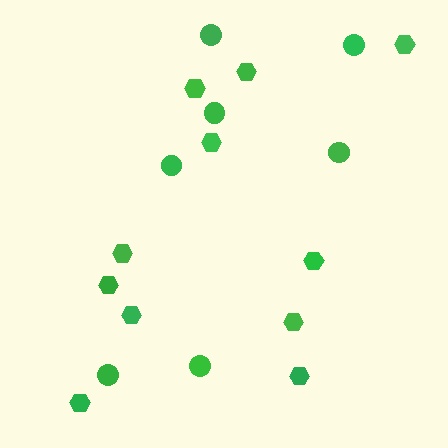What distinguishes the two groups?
There are 2 groups: one group of hexagons (11) and one group of circles (7).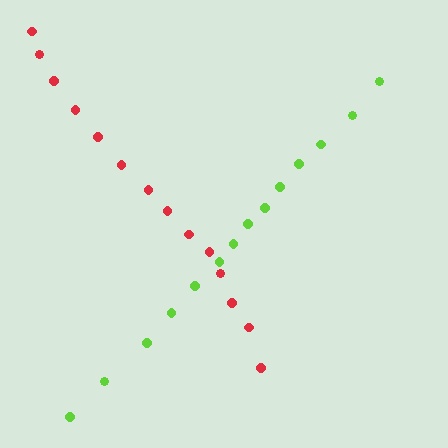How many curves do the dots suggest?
There are 2 distinct paths.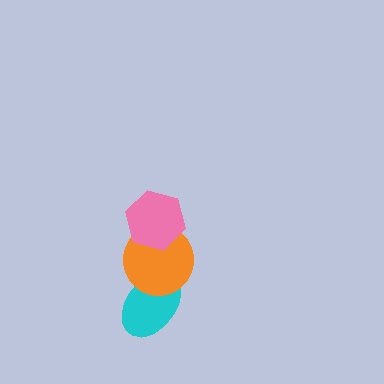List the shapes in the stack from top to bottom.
From top to bottom: the pink hexagon, the orange circle, the cyan ellipse.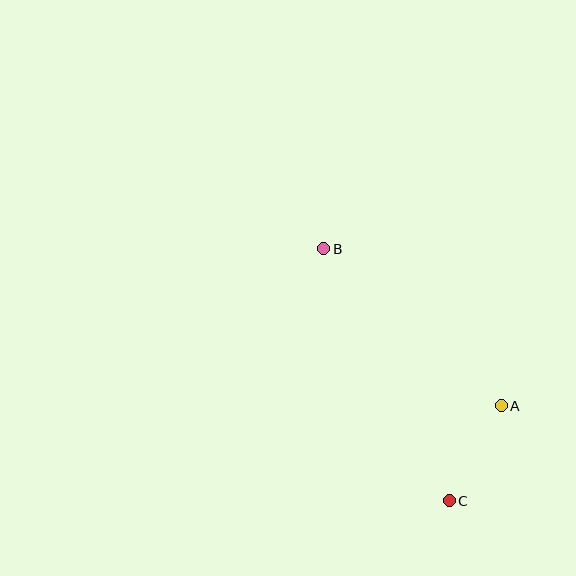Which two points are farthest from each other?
Points B and C are farthest from each other.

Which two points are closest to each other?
Points A and C are closest to each other.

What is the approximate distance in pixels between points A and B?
The distance between A and B is approximately 237 pixels.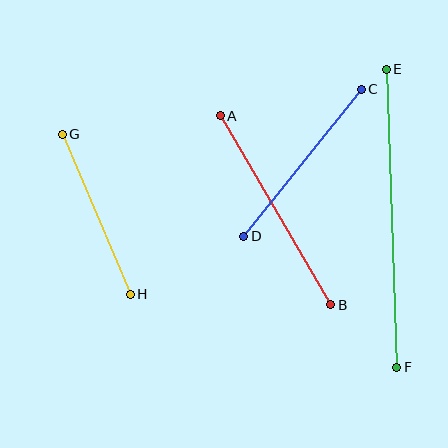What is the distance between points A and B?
The distance is approximately 219 pixels.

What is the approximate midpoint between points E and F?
The midpoint is at approximately (391, 218) pixels.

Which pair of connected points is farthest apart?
Points E and F are farthest apart.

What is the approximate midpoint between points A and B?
The midpoint is at approximately (276, 210) pixels.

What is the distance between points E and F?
The distance is approximately 298 pixels.